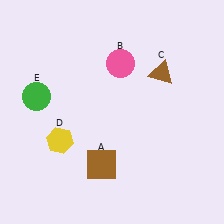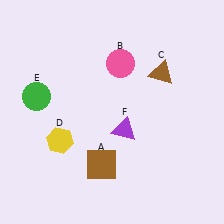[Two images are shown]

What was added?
A purple triangle (F) was added in Image 2.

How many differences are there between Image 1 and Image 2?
There is 1 difference between the two images.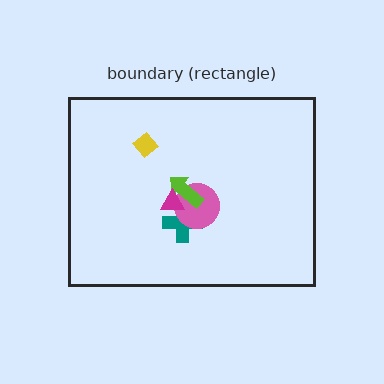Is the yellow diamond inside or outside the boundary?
Inside.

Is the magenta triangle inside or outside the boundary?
Inside.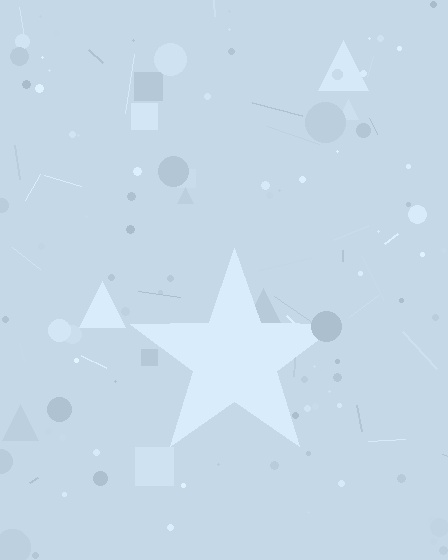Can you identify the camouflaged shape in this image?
The camouflaged shape is a star.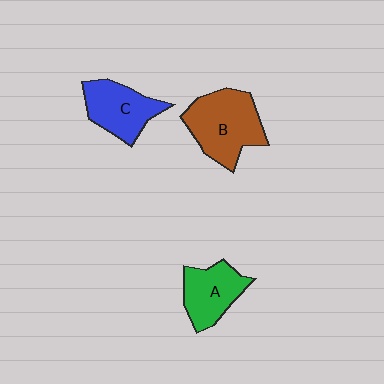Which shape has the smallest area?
Shape A (green).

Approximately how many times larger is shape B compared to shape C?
Approximately 1.4 times.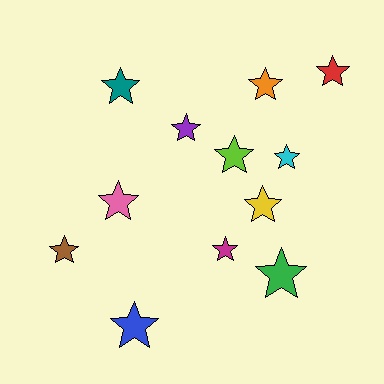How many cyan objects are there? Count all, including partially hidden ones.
There is 1 cyan object.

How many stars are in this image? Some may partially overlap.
There are 12 stars.